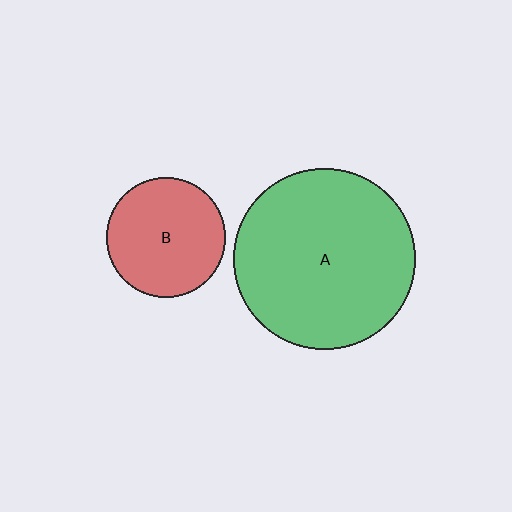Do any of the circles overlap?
No, none of the circles overlap.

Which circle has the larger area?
Circle A (green).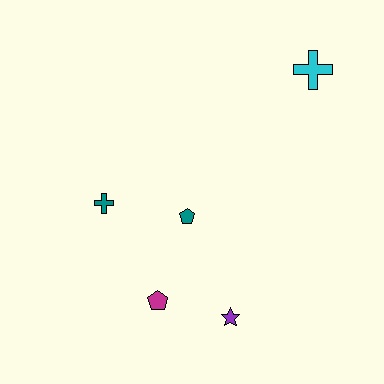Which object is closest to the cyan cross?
The teal pentagon is closest to the cyan cross.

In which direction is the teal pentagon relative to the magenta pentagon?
The teal pentagon is above the magenta pentagon.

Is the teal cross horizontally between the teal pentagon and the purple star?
No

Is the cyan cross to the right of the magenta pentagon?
Yes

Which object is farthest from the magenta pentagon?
The cyan cross is farthest from the magenta pentagon.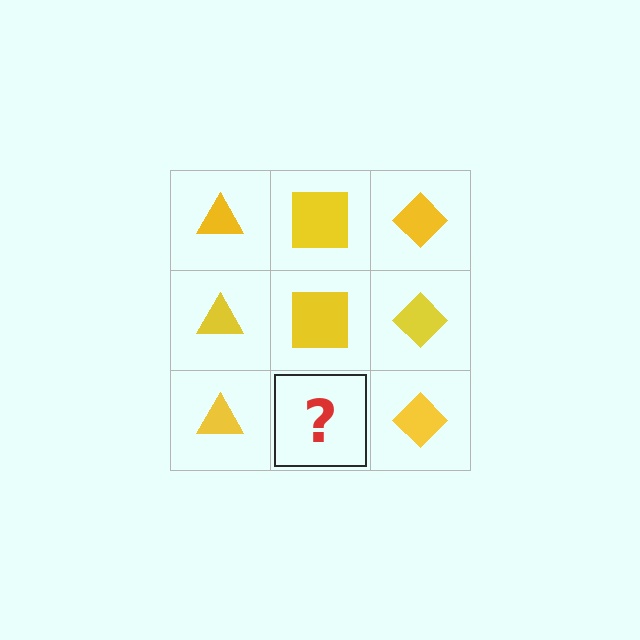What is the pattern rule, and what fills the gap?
The rule is that each column has a consistent shape. The gap should be filled with a yellow square.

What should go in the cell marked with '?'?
The missing cell should contain a yellow square.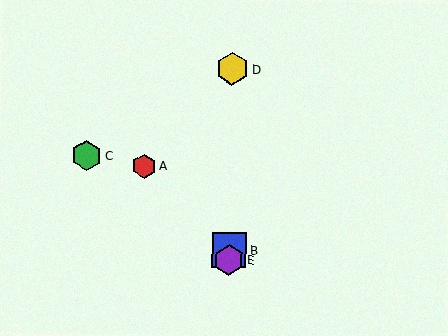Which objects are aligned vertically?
Objects B, D, E are aligned vertically.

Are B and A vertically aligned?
No, B is at x≈229 and A is at x≈144.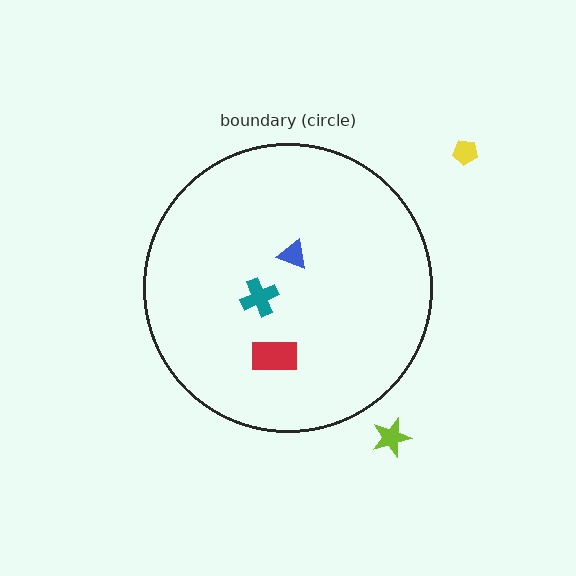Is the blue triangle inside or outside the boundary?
Inside.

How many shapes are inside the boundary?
3 inside, 2 outside.